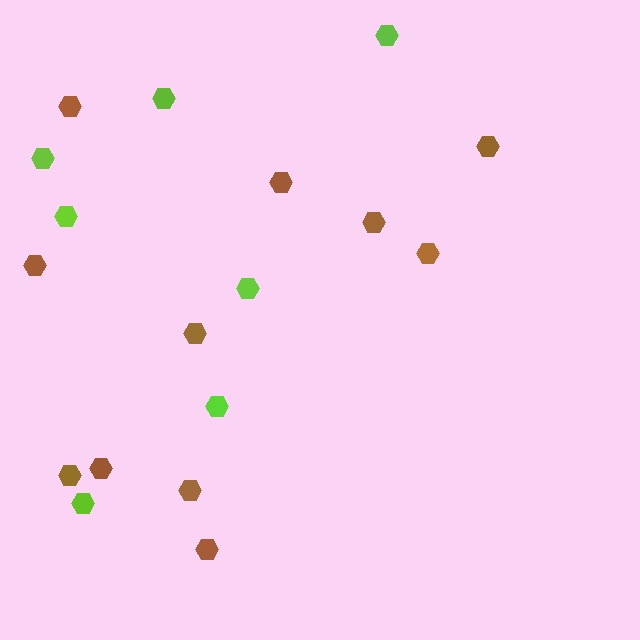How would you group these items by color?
There are 2 groups: one group of brown hexagons (11) and one group of lime hexagons (7).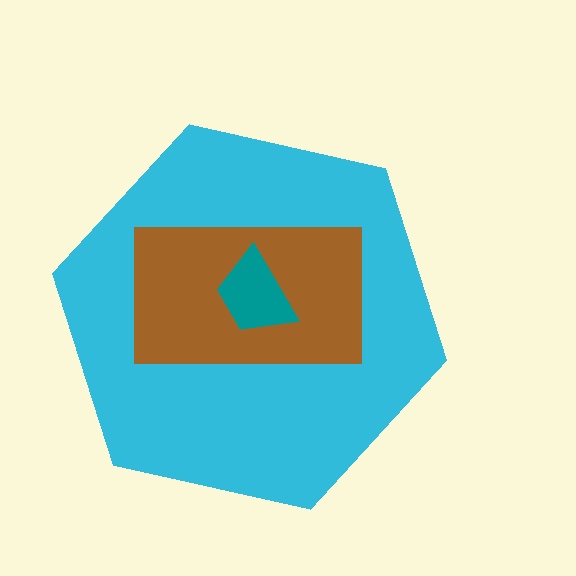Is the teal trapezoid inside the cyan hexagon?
Yes.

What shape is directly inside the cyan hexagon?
The brown rectangle.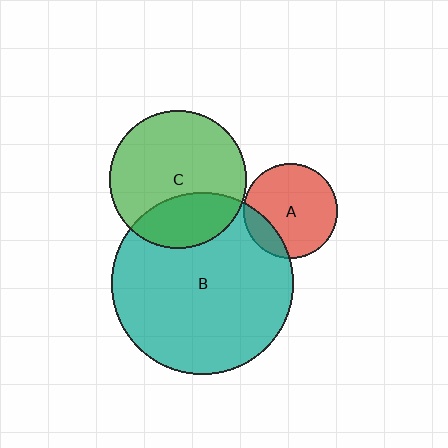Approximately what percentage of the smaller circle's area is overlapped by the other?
Approximately 30%.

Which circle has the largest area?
Circle B (teal).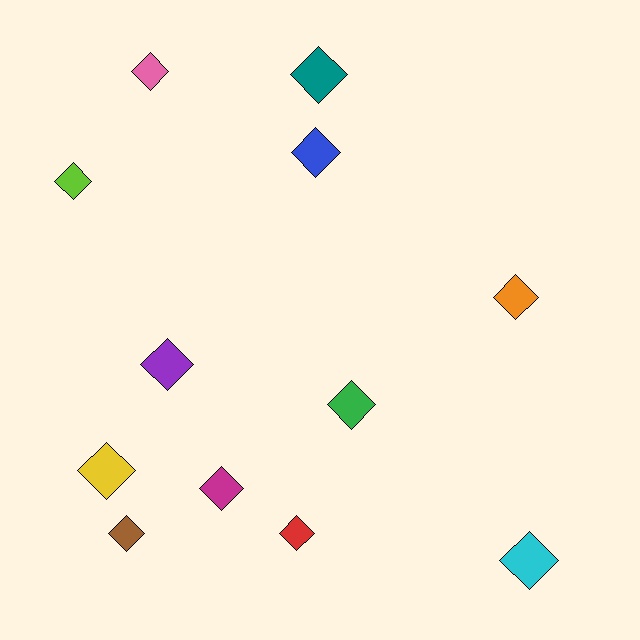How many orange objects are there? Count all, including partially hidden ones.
There is 1 orange object.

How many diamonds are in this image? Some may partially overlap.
There are 12 diamonds.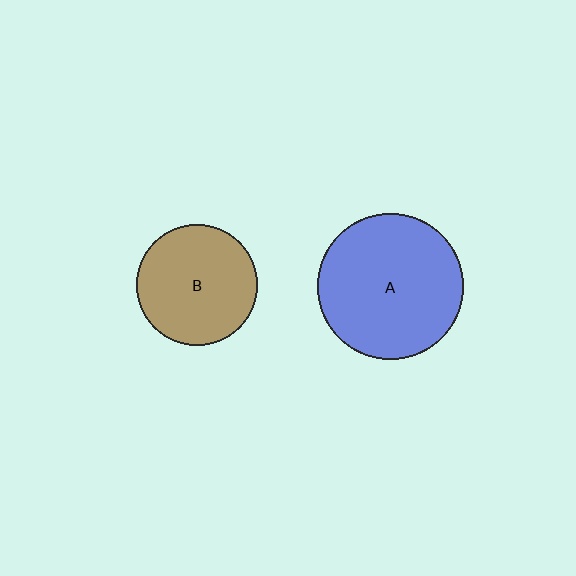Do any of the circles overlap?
No, none of the circles overlap.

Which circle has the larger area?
Circle A (blue).